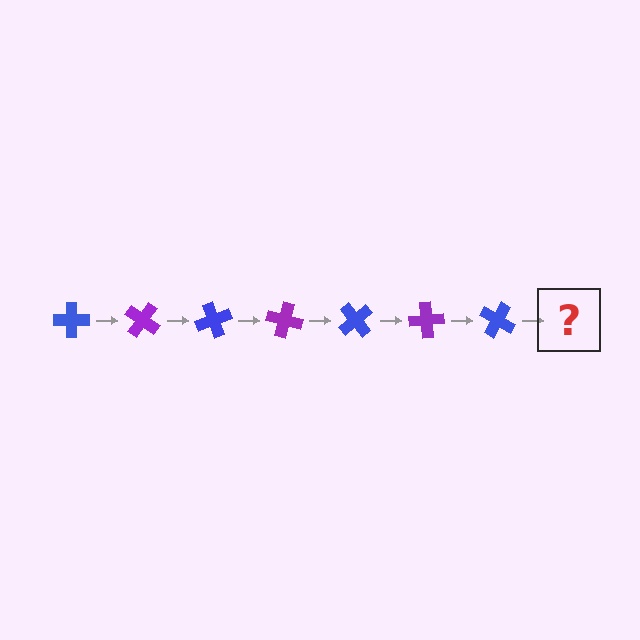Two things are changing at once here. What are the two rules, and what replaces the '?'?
The two rules are that it rotates 35 degrees each step and the color cycles through blue and purple. The '?' should be a purple cross, rotated 245 degrees from the start.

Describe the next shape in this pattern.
It should be a purple cross, rotated 245 degrees from the start.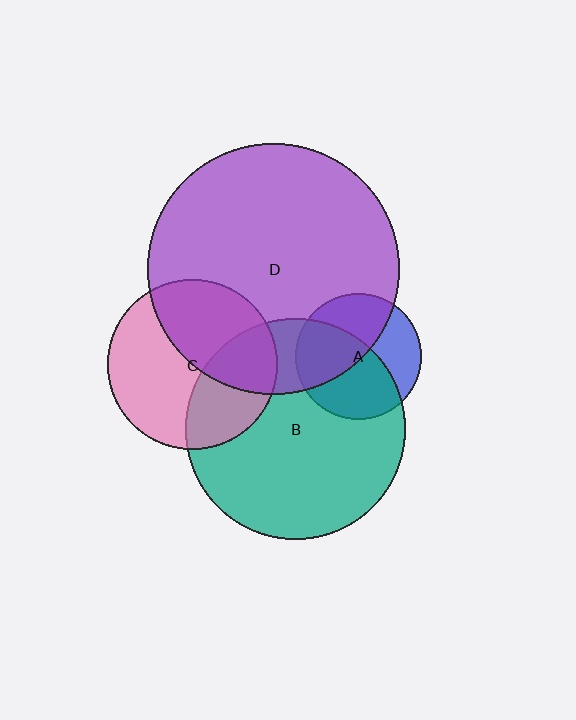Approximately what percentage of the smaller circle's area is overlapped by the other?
Approximately 35%.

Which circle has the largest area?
Circle D (purple).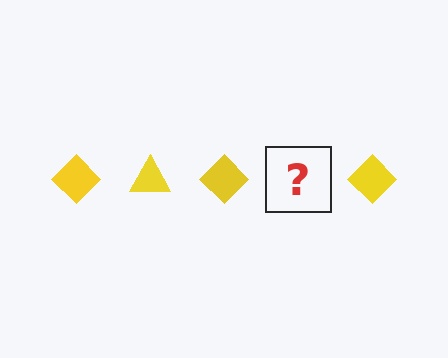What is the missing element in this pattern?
The missing element is a yellow triangle.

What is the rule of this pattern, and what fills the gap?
The rule is that the pattern cycles through diamond, triangle shapes in yellow. The gap should be filled with a yellow triangle.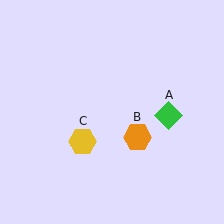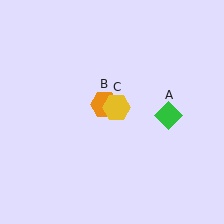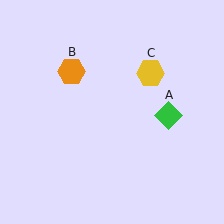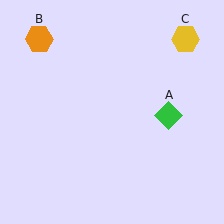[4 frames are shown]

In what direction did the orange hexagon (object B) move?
The orange hexagon (object B) moved up and to the left.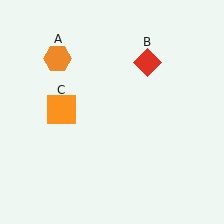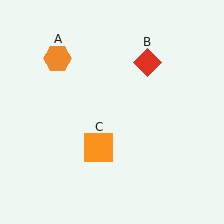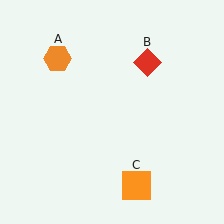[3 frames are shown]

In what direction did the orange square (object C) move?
The orange square (object C) moved down and to the right.